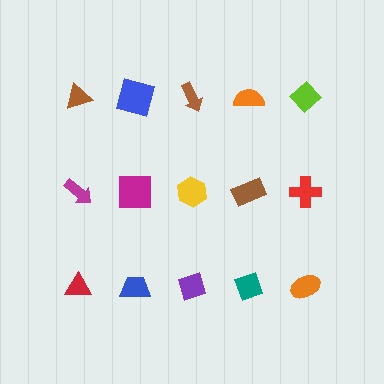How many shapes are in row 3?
5 shapes.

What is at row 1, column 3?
A brown arrow.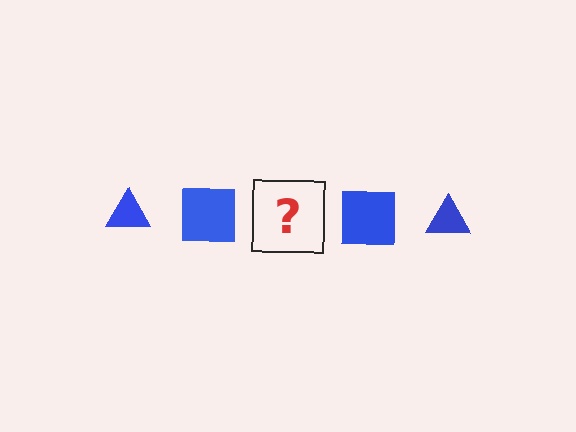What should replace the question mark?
The question mark should be replaced with a blue triangle.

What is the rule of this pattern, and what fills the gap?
The rule is that the pattern cycles through triangle, square shapes in blue. The gap should be filled with a blue triangle.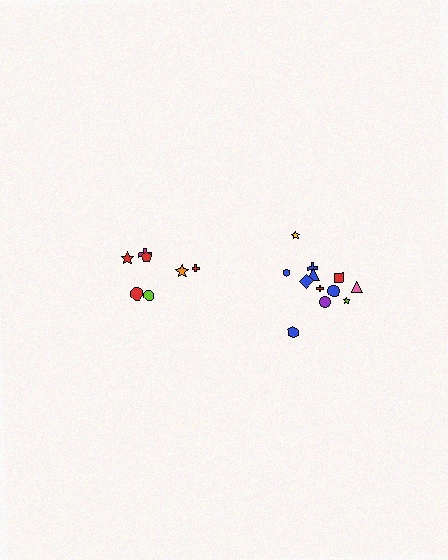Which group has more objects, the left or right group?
The right group.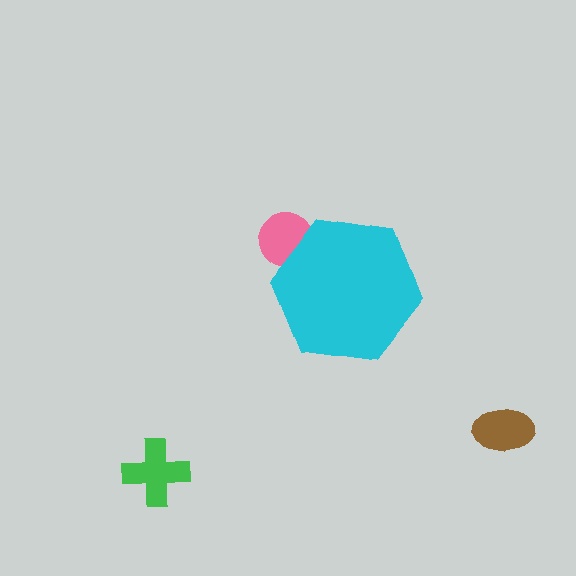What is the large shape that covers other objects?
A cyan hexagon.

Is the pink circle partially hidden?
Yes, the pink circle is partially hidden behind the cyan hexagon.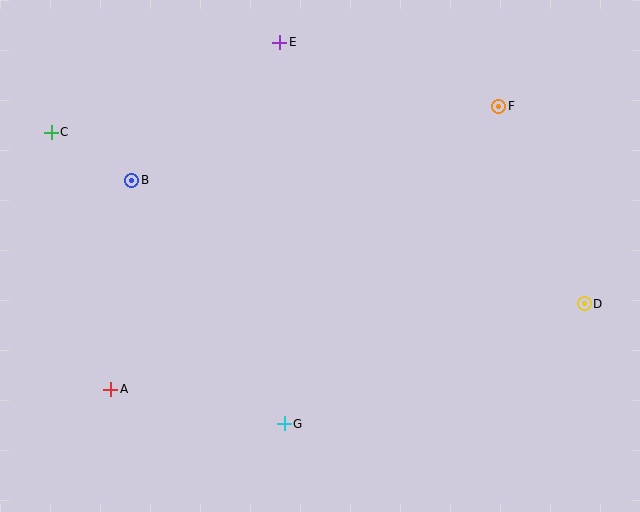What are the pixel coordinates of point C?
Point C is at (51, 132).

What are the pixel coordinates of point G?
Point G is at (284, 424).